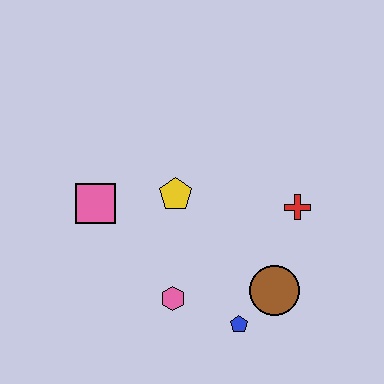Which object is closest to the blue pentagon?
The brown circle is closest to the blue pentagon.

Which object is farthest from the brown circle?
The pink square is farthest from the brown circle.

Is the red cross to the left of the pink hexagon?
No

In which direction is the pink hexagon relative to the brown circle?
The pink hexagon is to the left of the brown circle.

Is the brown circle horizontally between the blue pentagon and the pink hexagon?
No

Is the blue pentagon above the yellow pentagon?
No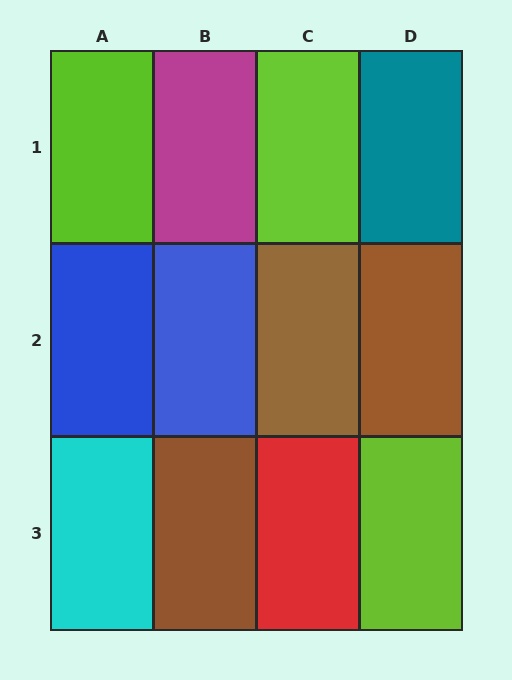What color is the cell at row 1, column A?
Lime.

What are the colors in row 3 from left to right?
Cyan, brown, red, lime.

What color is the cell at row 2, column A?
Blue.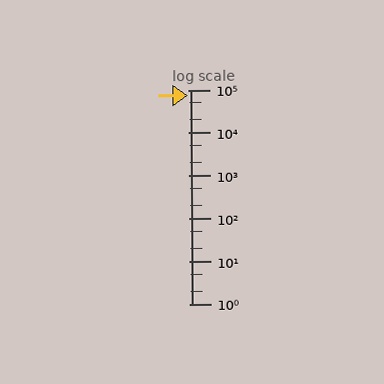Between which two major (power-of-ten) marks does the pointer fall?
The pointer is between 10000 and 100000.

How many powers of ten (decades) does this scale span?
The scale spans 5 decades, from 1 to 100000.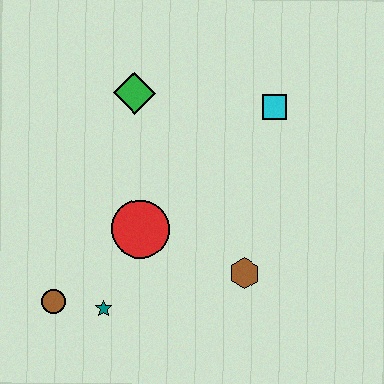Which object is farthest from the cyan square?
The brown circle is farthest from the cyan square.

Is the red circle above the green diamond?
No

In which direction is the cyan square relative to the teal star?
The cyan square is above the teal star.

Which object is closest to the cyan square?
The green diamond is closest to the cyan square.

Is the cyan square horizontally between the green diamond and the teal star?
No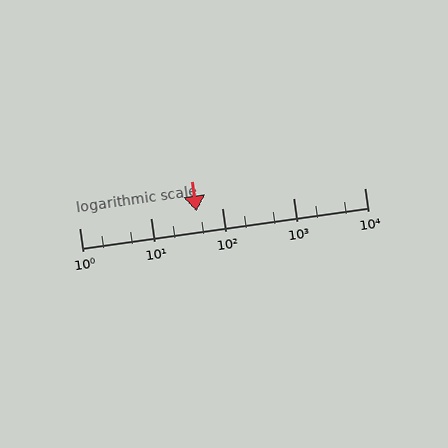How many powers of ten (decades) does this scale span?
The scale spans 4 decades, from 1 to 10000.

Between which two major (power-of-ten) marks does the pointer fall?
The pointer is between 10 and 100.